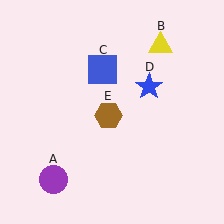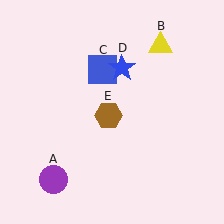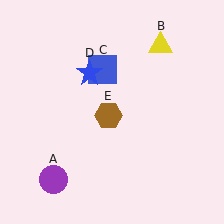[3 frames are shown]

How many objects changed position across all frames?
1 object changed position: blue star (object D).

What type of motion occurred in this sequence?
The blue star (object D) rotated counterclockwise around the center of the scene.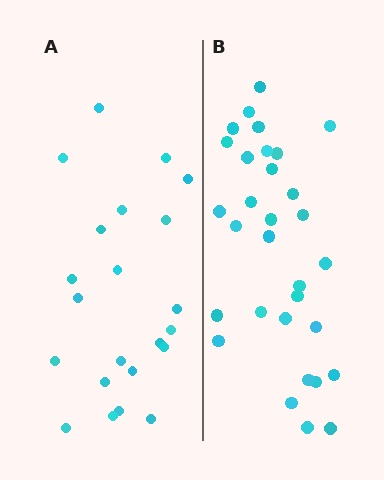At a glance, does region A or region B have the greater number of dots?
Region B (the right region) has more dots.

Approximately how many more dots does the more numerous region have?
Region B has roughly 8 or so more dots than region A.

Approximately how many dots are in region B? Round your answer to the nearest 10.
About 30 dots. (The exact count is 31, which rounds to 30.)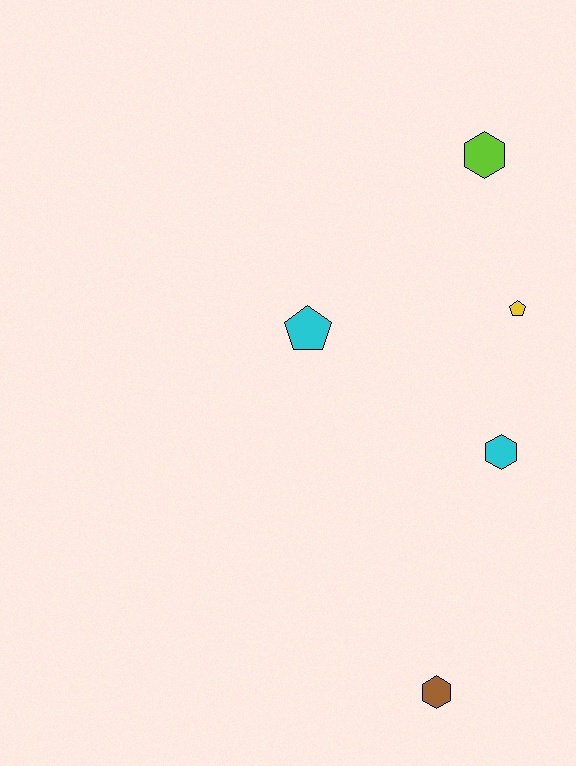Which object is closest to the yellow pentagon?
The cyan hexagon is closest to the yellow pentagon.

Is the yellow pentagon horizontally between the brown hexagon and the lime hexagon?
No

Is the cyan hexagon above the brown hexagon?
Yes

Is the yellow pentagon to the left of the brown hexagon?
No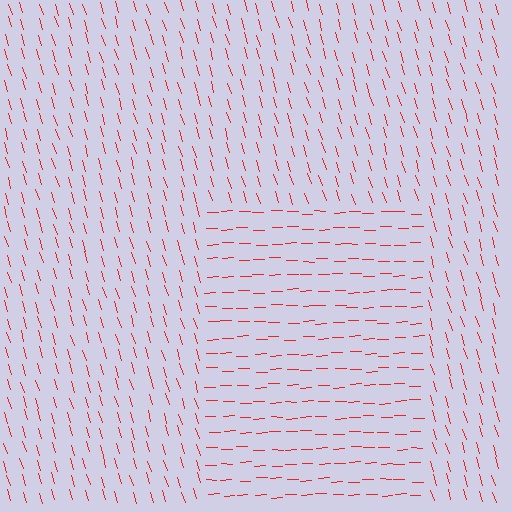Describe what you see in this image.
The image is filled with small red line segments. A rectangle region in the image has lines oriented differently from the surrounding lines, creating a visible texture boundary.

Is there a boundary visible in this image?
Yes, there is a texture boundary formed by a change in line orientation.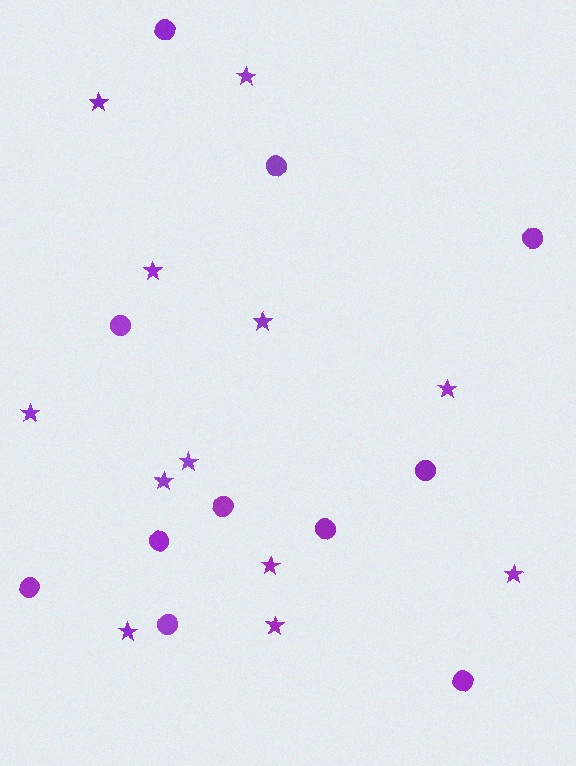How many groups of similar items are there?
There are 2 groups: one group of stars (12) and one group of circles (11).